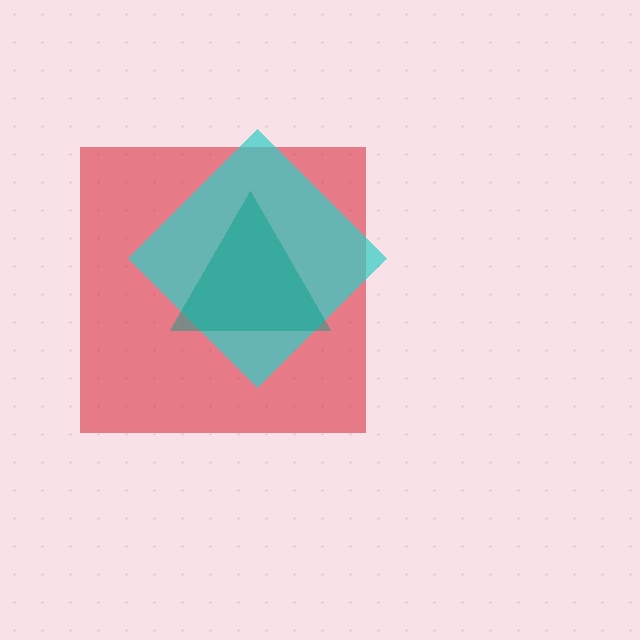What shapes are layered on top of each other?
The layered shapes are: a red square, a cyan diamond, a teal triangle.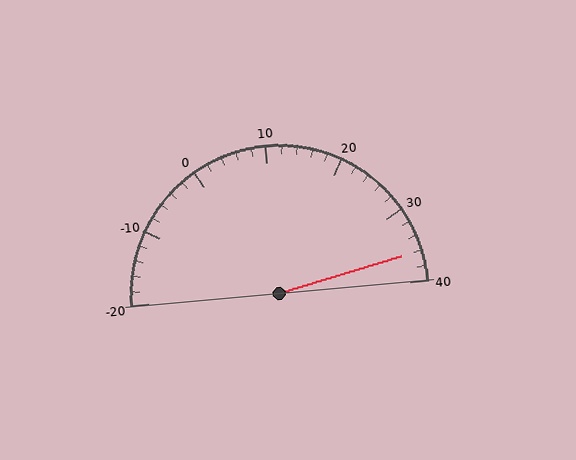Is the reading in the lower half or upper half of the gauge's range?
The reading is in the upper half of the range (-20 to 40).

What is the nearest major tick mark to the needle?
The nearest major tick mark is 40.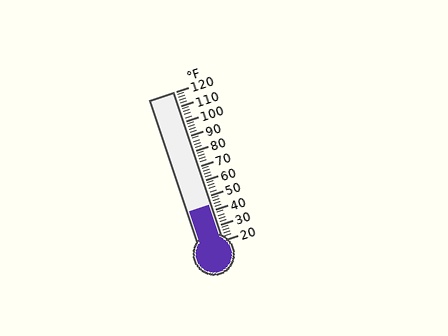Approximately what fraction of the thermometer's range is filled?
The thermometer is filled to approximately 25% of its range.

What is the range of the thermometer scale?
The thermometer scale ranges from 20°F to 120°F.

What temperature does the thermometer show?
The thermometer shows approximately 44°F.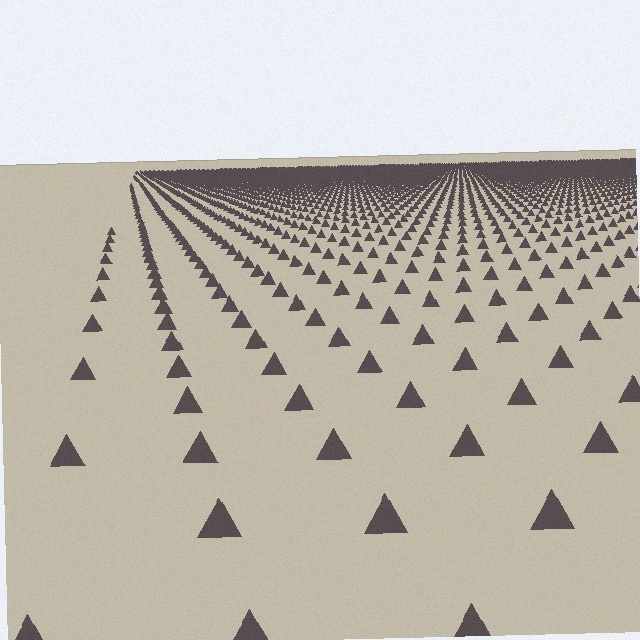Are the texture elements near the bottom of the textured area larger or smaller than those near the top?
Larger. Near the bottom, elements are closer to the viewer and appear at a bigger on-screen size.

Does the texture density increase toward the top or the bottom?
Density increases toward the top.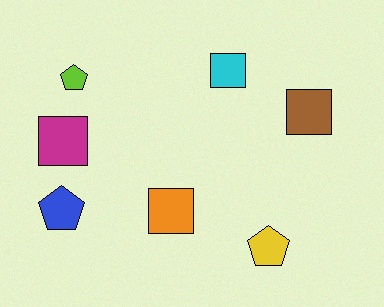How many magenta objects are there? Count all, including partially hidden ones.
There is 1 magenta object.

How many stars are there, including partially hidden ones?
There are no stars.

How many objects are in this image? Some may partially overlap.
There are 7 objects.